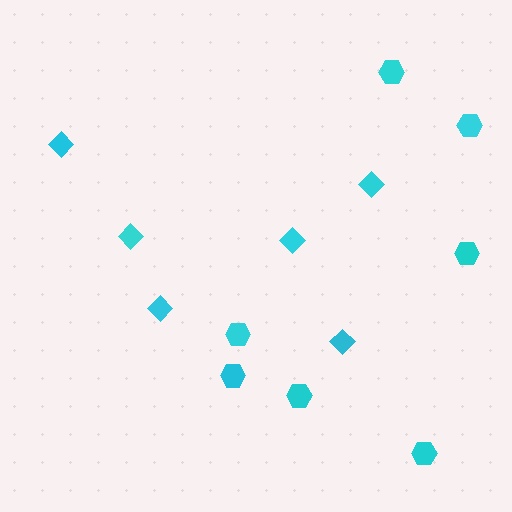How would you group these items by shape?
There are 2 groups: one group of diamonds (6) and one group of hexagons (7).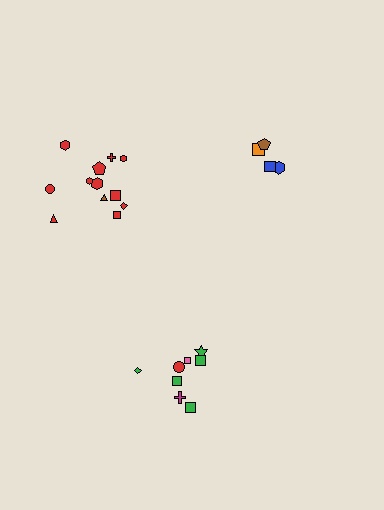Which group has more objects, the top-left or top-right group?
The top-left group.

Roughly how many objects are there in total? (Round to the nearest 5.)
Roughly 25 objects in total.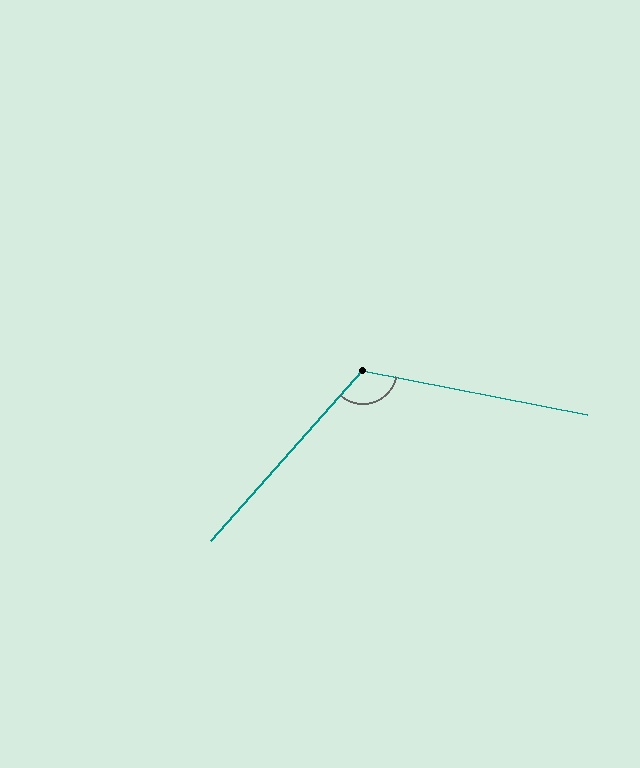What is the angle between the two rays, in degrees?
Approximately 120 degrees.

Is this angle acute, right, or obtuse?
It is obtuse.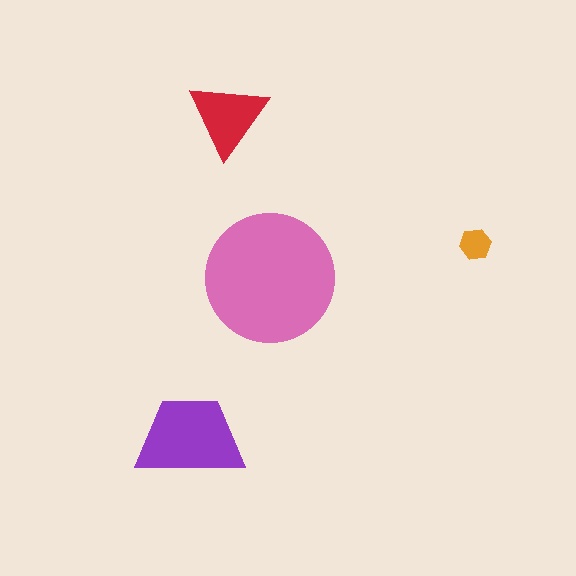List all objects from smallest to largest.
The orange hexagon, the red triangle, the purple trapezoid, the pink circle.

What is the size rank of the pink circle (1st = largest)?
1st.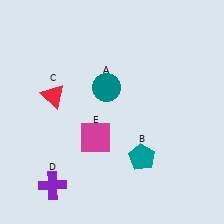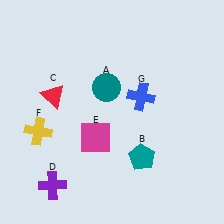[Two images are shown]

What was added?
A yellow cross (F), a blue cross (G) were added in Image 2.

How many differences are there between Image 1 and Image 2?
There are 2 differences between the two images.